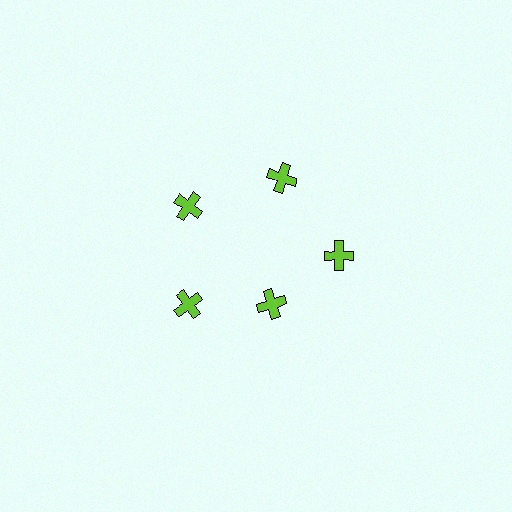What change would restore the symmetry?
The symmetry would be restored by moving it outward, back onto the ring so that all 5 crosses sit at equal angles and equal distance from the center.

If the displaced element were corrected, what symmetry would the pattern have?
It would have 5-fold rotational symmetry — the pattern would map onto itself every 72 degrees.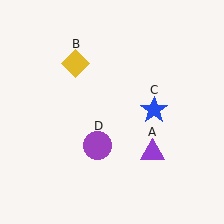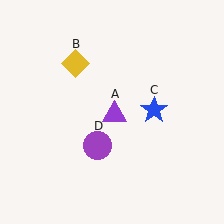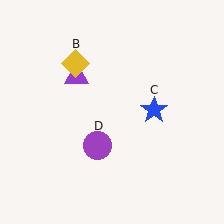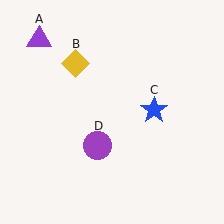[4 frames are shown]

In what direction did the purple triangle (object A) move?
The purple triangle (object A) moved up and to the left.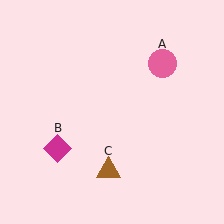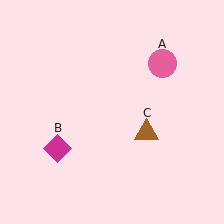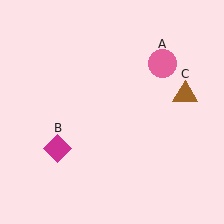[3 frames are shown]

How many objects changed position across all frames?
1 object changed position: brown triangle (object C).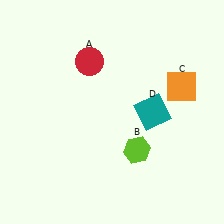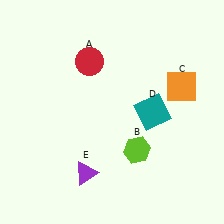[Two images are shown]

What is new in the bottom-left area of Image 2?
A purple triangle (E) was added in the bottom-left area of Image 2.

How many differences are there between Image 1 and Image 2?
There is 1 difference between the two images.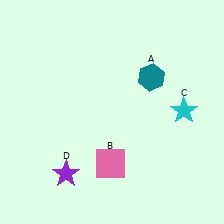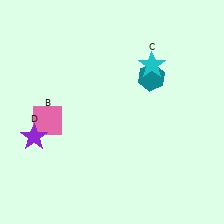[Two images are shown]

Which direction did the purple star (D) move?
The purple star (D) moved up.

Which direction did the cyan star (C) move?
The cyan star (C) moved up.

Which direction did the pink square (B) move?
The pink square (B) moved left.